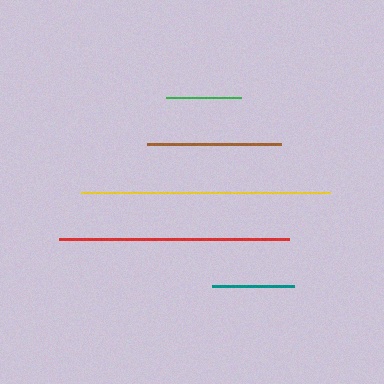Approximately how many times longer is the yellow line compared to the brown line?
The yellow line is approximately 1.8 times the length of the brown line.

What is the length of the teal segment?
The teal segment is approximately 81 pixels long.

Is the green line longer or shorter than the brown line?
The brown line is longer than the green line.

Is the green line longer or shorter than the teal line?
The teal line is longer than the green line.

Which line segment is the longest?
The yellow line is the longest at approximately 248 pixels.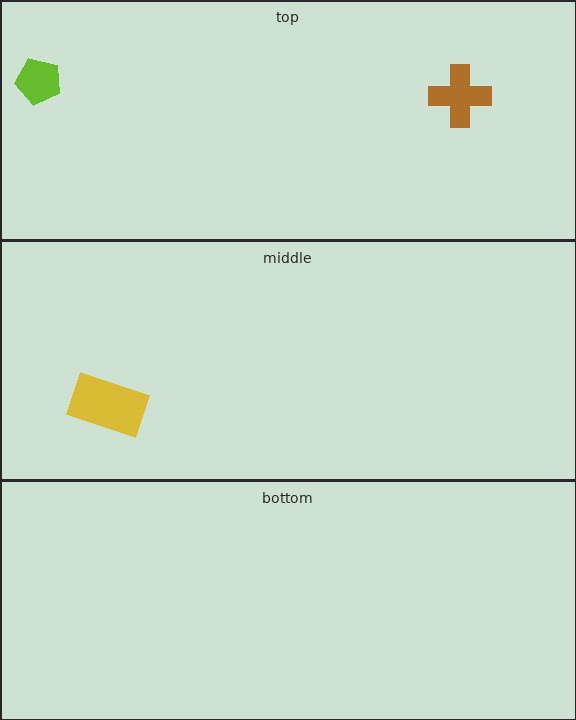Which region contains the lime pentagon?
The top region.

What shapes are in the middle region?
The yellow rectangle.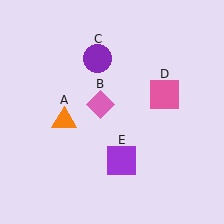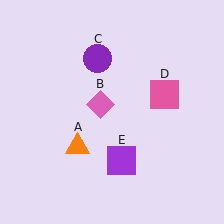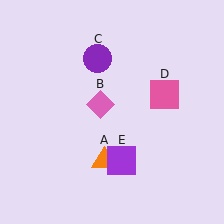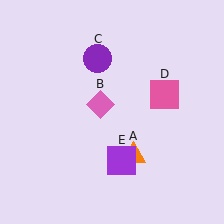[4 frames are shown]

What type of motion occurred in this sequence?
The orange triangle (object A) rotated counterclockwise around the center of the scene.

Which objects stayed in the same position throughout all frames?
Pink diamond (object B) and purple circle (object C) and pink square (object D) and purple square (object E) remained stationary.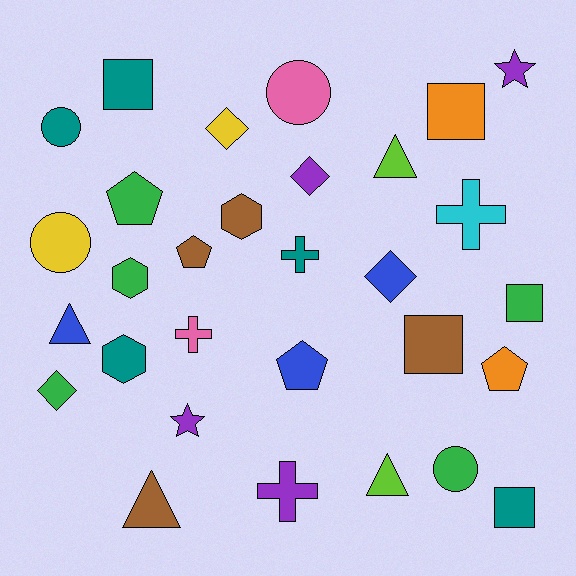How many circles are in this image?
There are 4 circles.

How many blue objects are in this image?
There are 3 blue objects.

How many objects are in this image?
There are 30 objects.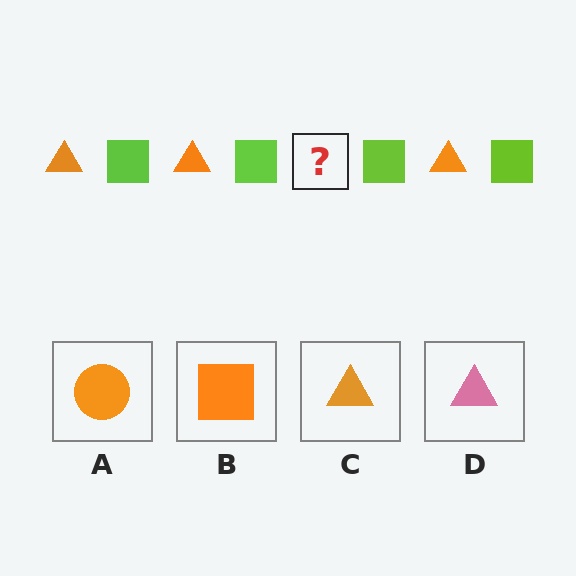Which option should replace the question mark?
Option C.